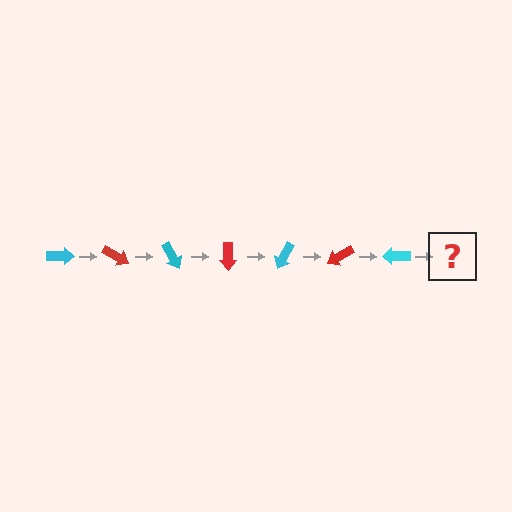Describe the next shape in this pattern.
It should be a red arrow, rotated 210 degrees from the start.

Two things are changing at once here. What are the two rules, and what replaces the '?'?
The two rules are that it rotates 30 degrees each step and the color cycles through cyan and red. The '?' should be a red arrow, rotated 210 degrees from the start.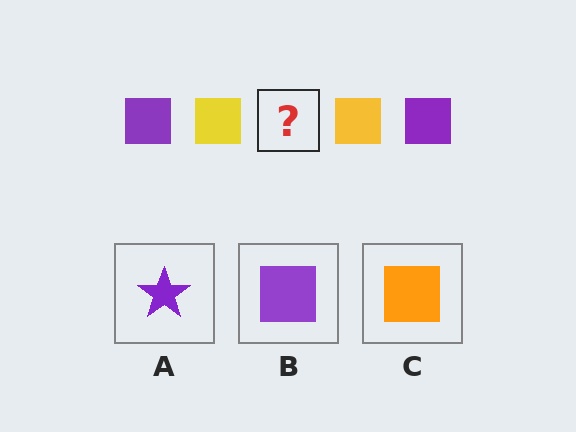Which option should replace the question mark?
Option B.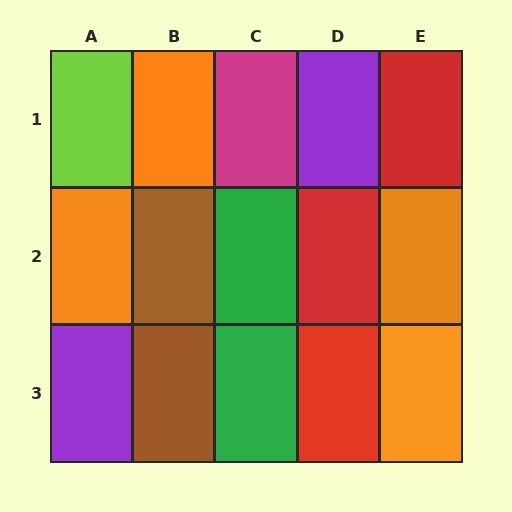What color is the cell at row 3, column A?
Purple.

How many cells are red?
3 cells are red.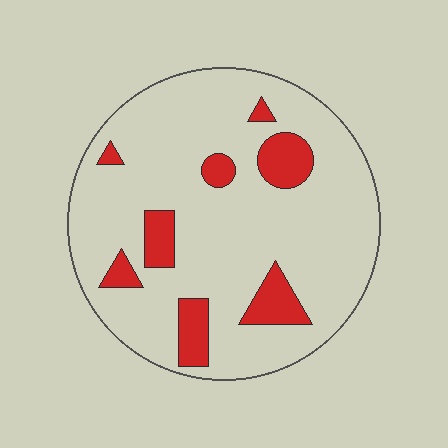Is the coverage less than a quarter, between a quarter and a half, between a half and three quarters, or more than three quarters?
Less than a quarter.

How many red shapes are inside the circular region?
8.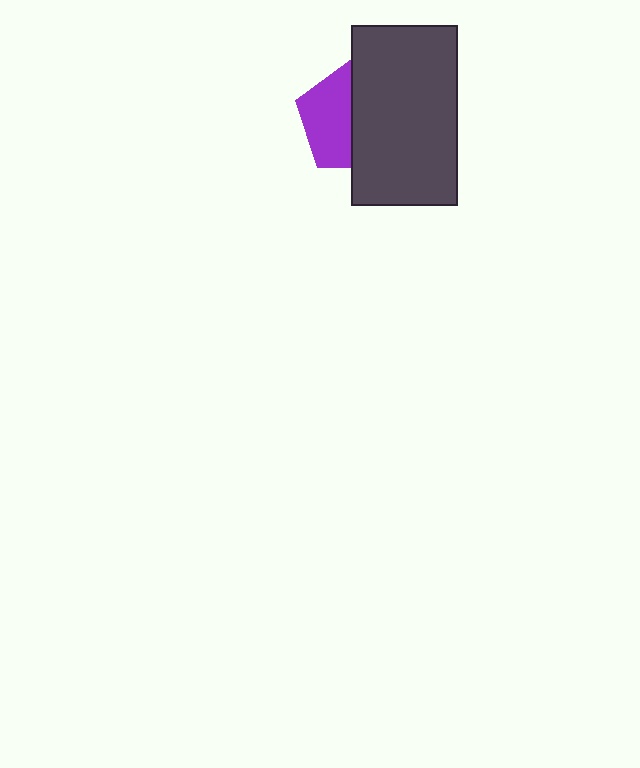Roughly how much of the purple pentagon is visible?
About half of it is visible (roughly 49%).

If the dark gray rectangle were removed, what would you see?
You would see the complete purple pentagon.